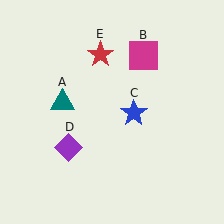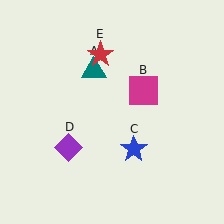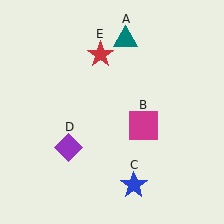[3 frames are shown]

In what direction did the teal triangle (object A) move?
The teal triangle (object A) moved up and to the right.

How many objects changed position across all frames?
3 objects changed position: teal triangle (object A), magenta square (object B), blue star (object C).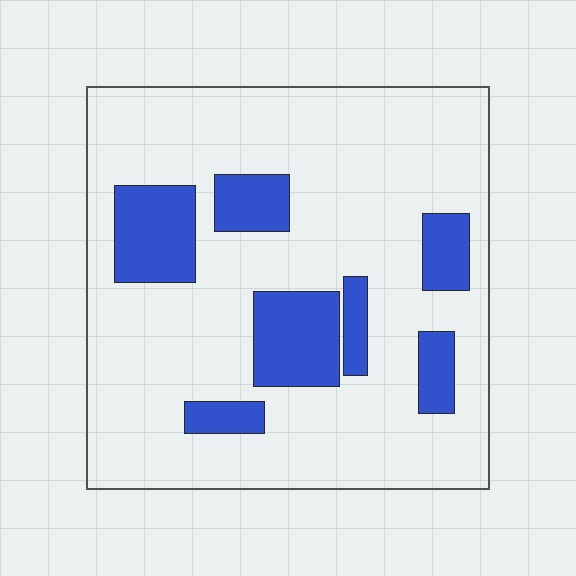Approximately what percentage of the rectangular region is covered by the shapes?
Approximately 20%.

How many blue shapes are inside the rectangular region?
7.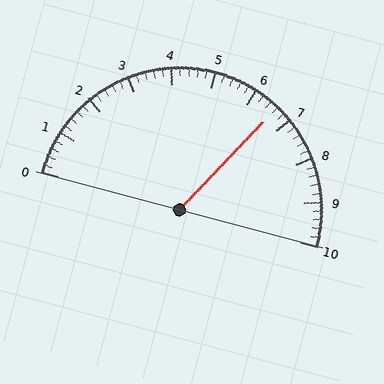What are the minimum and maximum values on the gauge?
The gauge ranges from 0 to 10.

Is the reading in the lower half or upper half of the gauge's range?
The reading is in the upper half of the range (0 to 10).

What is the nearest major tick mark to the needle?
The nearest major tick mark is 7.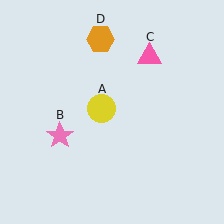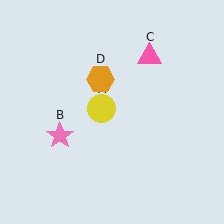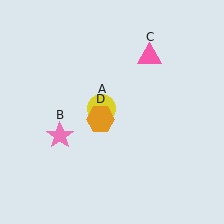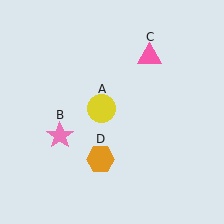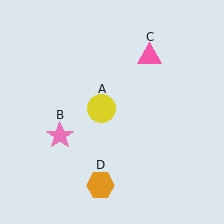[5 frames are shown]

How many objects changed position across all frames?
1 object changed position: orange hexagon (object D).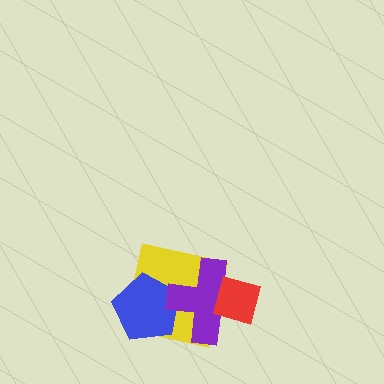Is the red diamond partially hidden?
No, no other shape covers it.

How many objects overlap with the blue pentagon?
2 objects overlap with the blue pentagon.